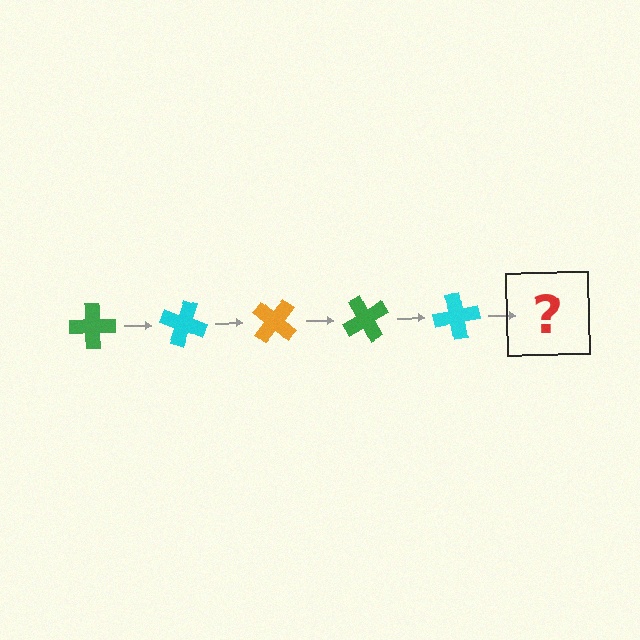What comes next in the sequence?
The next element should be an orange cross, rotated 100 degrees from the start.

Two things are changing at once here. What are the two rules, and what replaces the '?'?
The two rules are that it rotates 20 degrees each step and the color cycles through green, cyan, and orange. The '?' should be an orange cross, rotated 100 degrees from the start.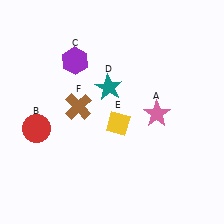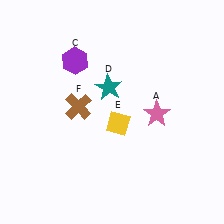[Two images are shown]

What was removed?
The red circle (B) was removed in Image 2.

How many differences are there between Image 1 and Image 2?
There is 1 difference between the two images.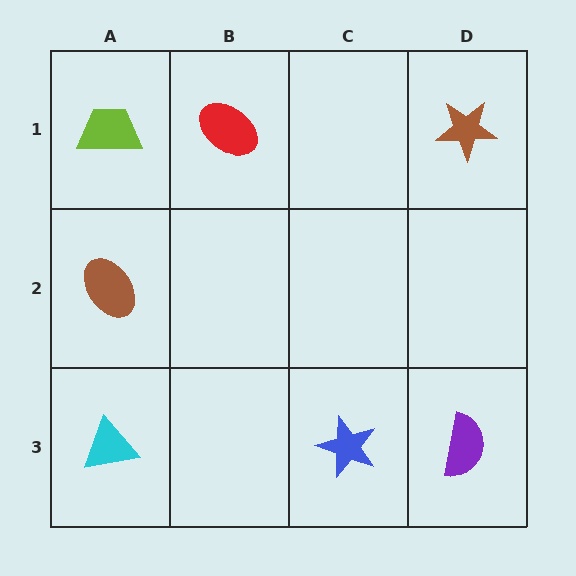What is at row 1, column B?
A red ellipse.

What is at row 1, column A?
A lime trapezoid.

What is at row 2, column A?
A brown ellipse.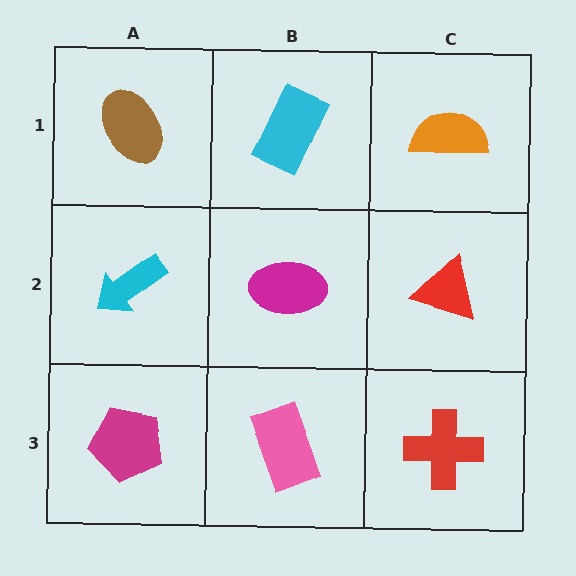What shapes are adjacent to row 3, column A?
A cyan arrow (row 2, column A), a pink rectangle (row 3, column B).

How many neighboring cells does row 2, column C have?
3.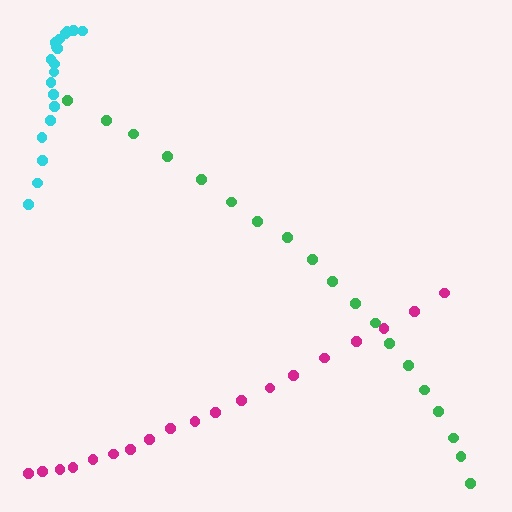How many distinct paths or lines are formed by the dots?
There are 3 distinct paths.